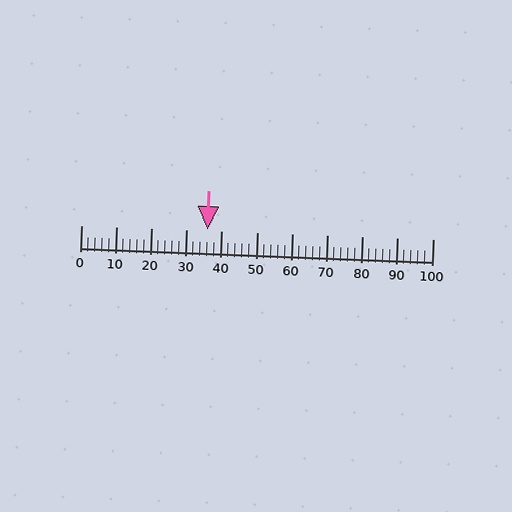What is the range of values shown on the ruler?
The ruler shows values from 0 to 100.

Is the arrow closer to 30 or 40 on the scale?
The arrow is closer to 40.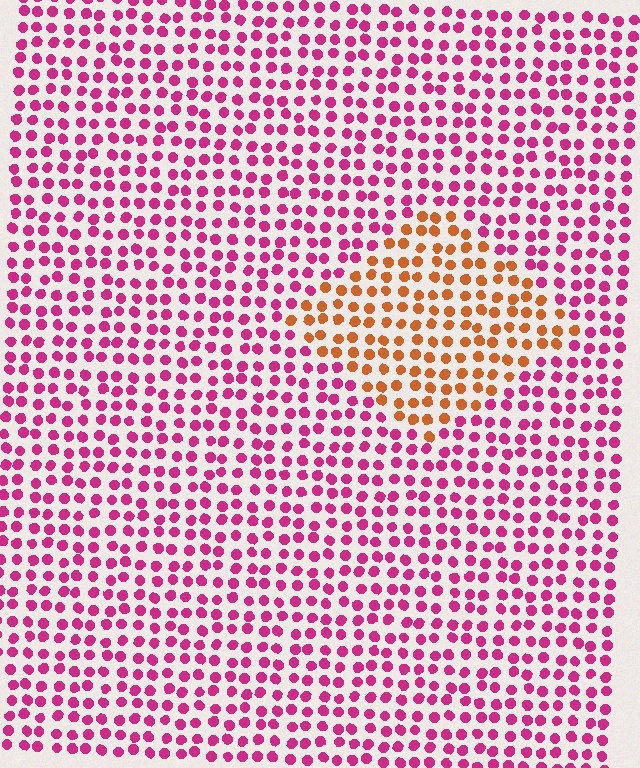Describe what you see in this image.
The image is filled with small magenta elements in a uniform arrangement. A diamond-shaped region is visible where the elements are tinted to a slightly different hue, forming a subtle color boundary.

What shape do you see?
I see a diamond.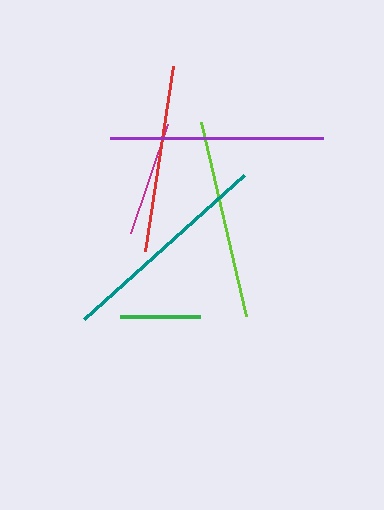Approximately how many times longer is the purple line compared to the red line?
The purple line is approximately 1.1 times the length of the red line.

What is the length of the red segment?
The red segment is approximately 187 pixels long.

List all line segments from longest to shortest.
From longest to shortest: teal, purple, lime, red, magenta, green.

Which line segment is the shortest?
The green line is the shortest at approximately 81 pixels.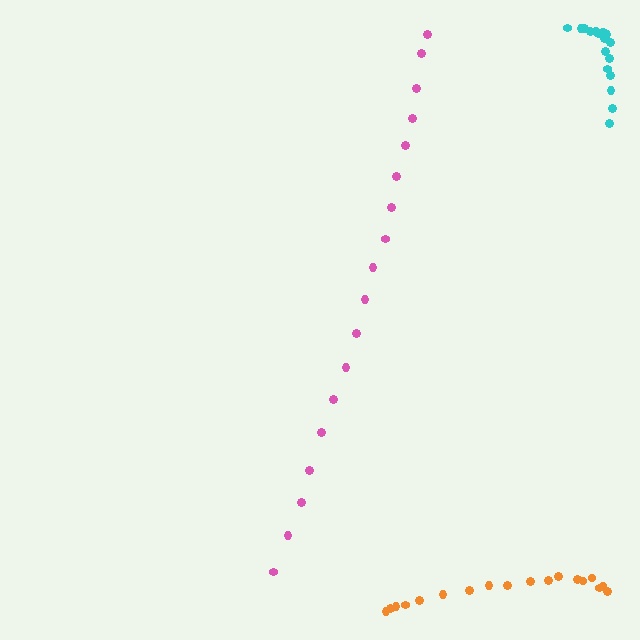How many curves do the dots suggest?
There are 3 distinct paths.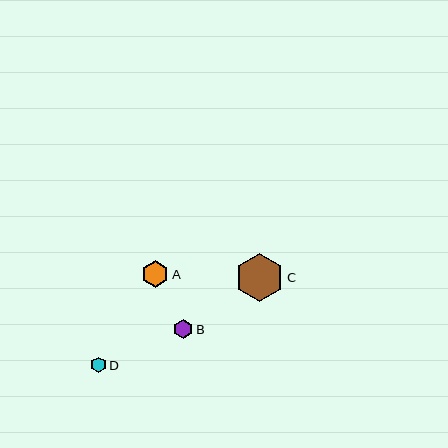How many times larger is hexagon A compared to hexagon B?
Hexagon A is approximately 1.4 times the size of hexagon B.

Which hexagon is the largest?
Hexagon C is the largest with a size of approximately 48 pixels.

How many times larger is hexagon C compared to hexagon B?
Hexagon C is approximately 2.5 times the size of hexagon B.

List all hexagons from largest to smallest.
From largest to smallest: C, A, B, D.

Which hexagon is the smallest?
Hexagon D is the smallest with a size of approximately 16 pixels.